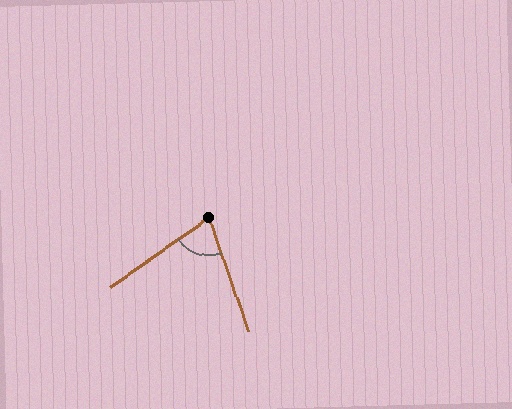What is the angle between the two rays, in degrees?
Approximately 74 degrees.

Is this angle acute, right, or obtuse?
It is acute.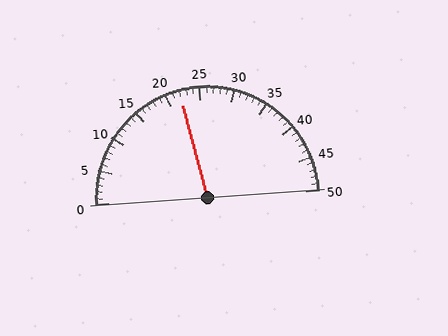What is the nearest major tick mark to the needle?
The nearest major tick mark is 20.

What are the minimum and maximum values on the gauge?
The gauge ranges from 0 to 50.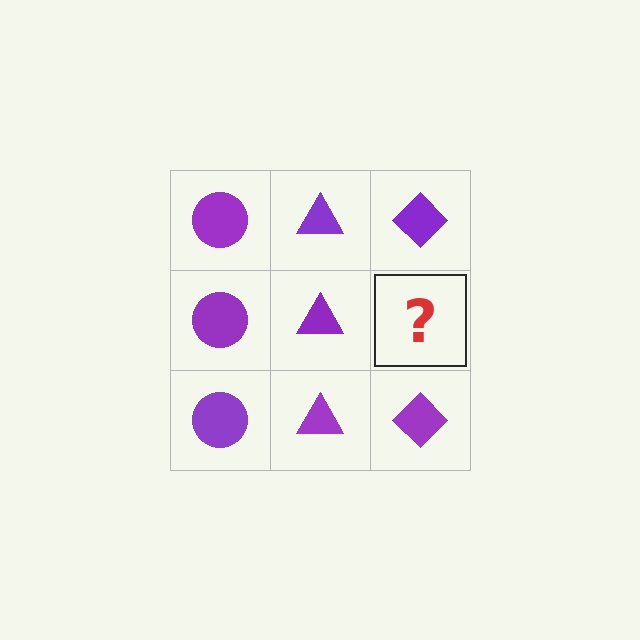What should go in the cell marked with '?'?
The missing cell should contain a purple diamond.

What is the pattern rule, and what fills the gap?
The rule is that each column has a consistent shape. The gap should be filled with a purple diamond.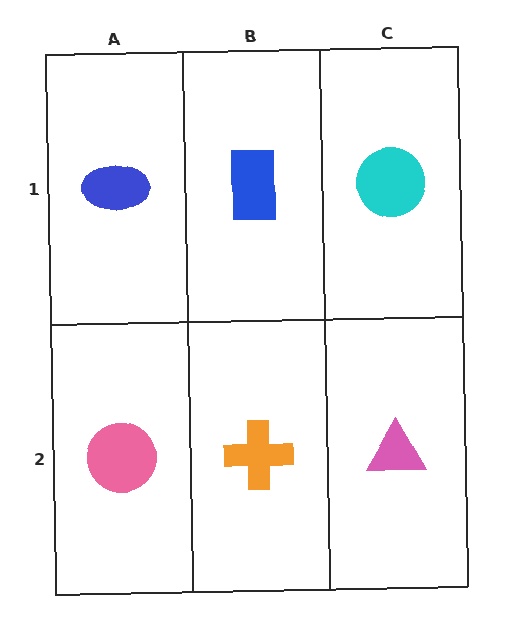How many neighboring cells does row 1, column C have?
2.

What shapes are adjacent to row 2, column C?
A cyan circle (row 1, column C), an orange cross (row 2, column B).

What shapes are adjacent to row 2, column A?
A blue ellipse (row 1, column A), an orange cross (row 2, column B).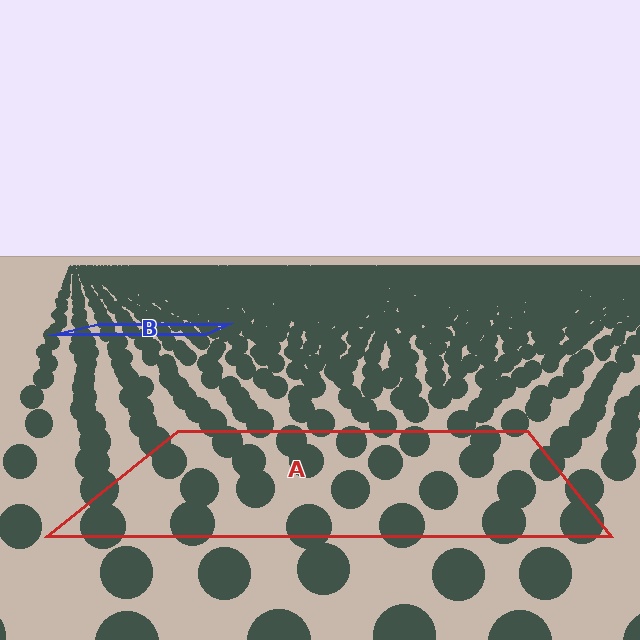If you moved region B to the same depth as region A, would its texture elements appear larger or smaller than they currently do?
They would appear larger. At a closer depth, the same texture elements are projected at a bigger on-screen size.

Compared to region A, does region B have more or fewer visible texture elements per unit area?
Region B has more texture elements per unit area — they are packed more densely because it is farther away.